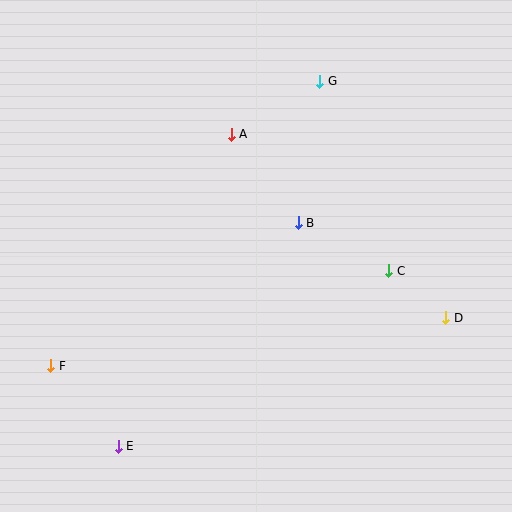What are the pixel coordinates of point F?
Point F is at (51, 366).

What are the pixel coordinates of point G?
Point G is at (320, 81).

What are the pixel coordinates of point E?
Point E is at (118, 446).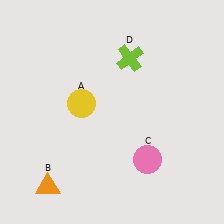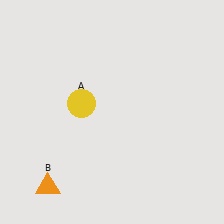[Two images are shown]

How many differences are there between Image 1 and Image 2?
There are 2 differences between the two images.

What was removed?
The lime cross (D), the pink circle (C) were removed in Image 2.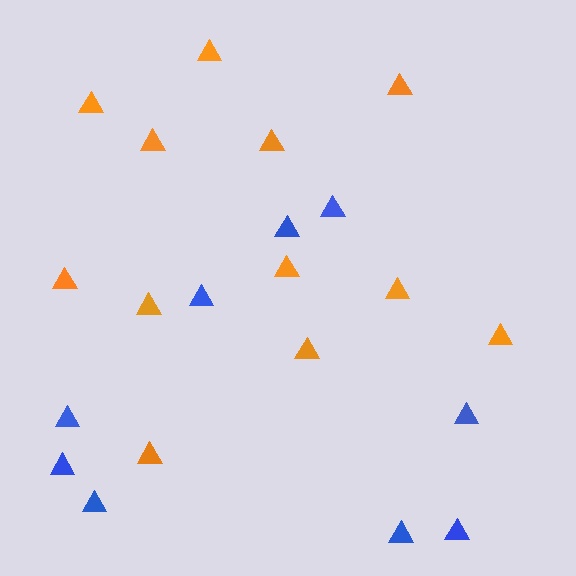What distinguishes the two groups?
There are 2 groups: one group of orange triangles (12) and one group of blue triangles (9).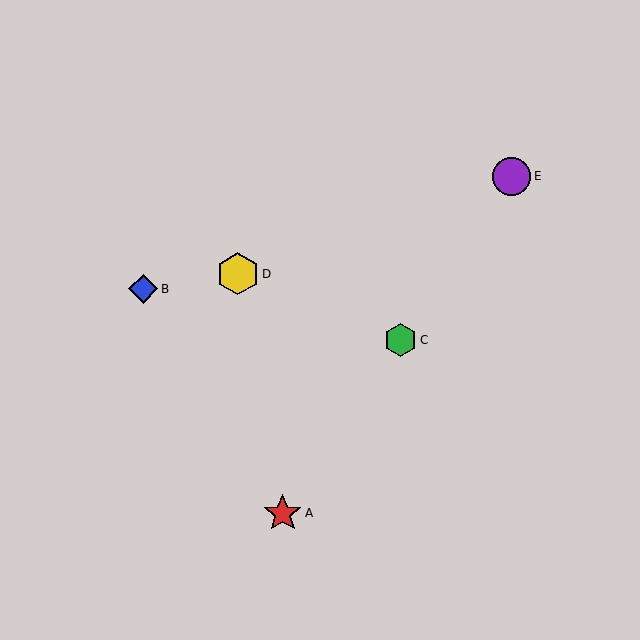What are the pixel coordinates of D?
Object D is at (238, 274).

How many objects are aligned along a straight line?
3 objects (A, C, E) are aligned along a straight line.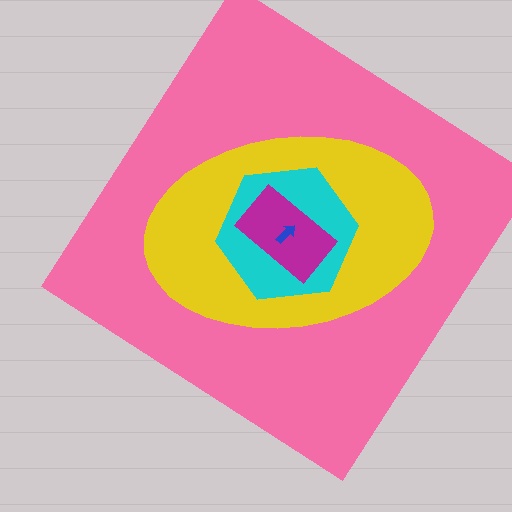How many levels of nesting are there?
5.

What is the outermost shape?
The pink diamond.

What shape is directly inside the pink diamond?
The yellow ellipse.